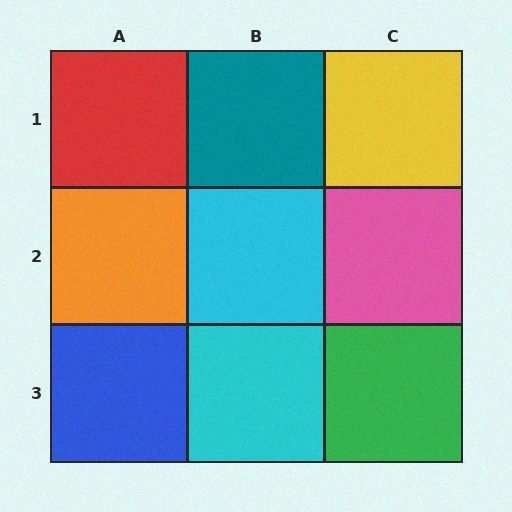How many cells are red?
1 cell is red.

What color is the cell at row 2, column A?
Orange.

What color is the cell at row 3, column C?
Green.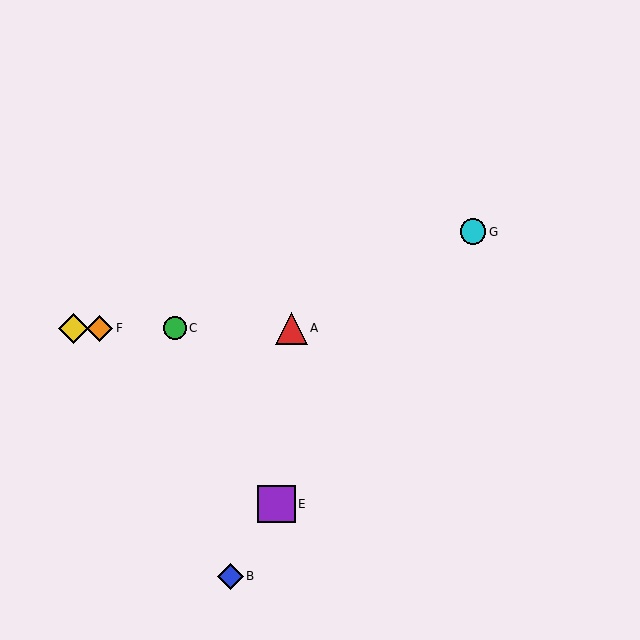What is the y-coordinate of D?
Object D is at y≈328.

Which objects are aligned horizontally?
Objects A, C, D, F are aligned horizontally.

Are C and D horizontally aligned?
Yes, both are at y≈328.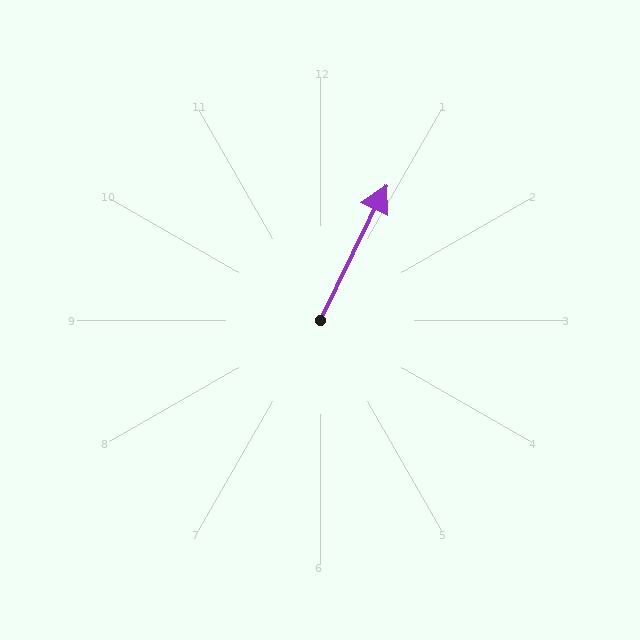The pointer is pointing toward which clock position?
Roughly 1 o'clock.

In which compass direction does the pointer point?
Northeast.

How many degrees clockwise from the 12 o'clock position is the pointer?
Approximately 26 degrees.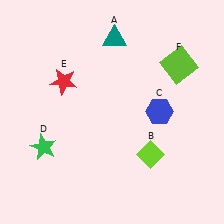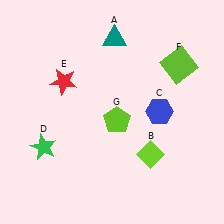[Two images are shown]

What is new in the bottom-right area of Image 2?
A lime pentagon (G) was added in the bottom-right area of Image 2.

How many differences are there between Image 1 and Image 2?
There is 1 difference between the two images.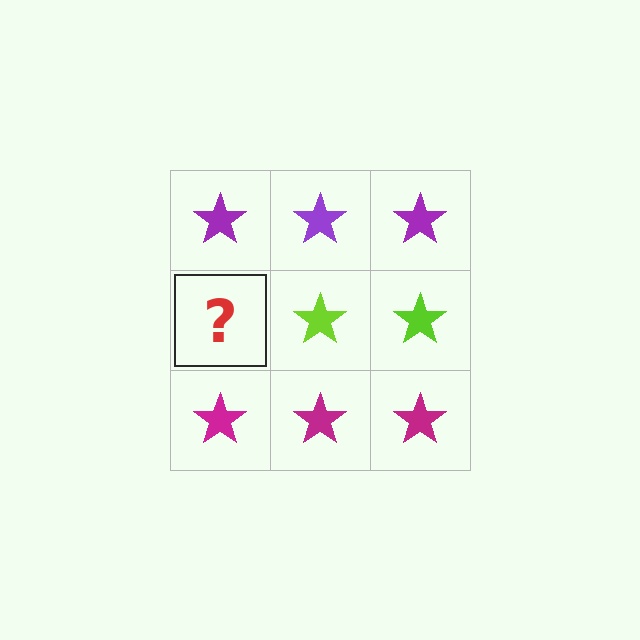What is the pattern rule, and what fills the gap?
The rule is that each row has a consistent color. The gap should be filled with a lime star.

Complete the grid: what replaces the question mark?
The question mark should be replaced with a lime star.